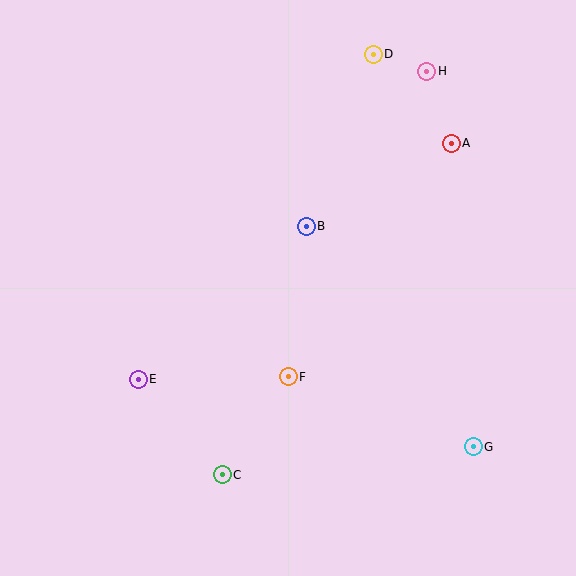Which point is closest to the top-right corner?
Point H is closest to the top-right corner.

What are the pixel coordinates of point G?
Point G is at (473, 447).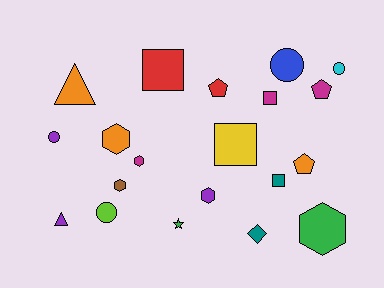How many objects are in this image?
There are 20 objects.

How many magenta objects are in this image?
There are 3 magenta objects.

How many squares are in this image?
There are 4 squares.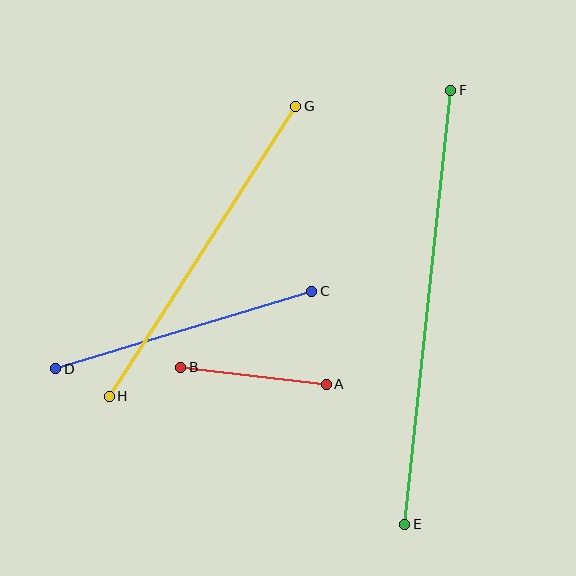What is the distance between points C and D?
The distance is approximately 267 pixels.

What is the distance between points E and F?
The distance is approximately 437 pixels.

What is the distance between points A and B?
The distance is approximately 146 pixels.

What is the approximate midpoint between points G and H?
The midpoint is at approximately (203, 251) pixels.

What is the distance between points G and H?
The distance is approximately 345 pixels.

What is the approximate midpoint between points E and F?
The midpoint is at approximately (428, 307) pixels.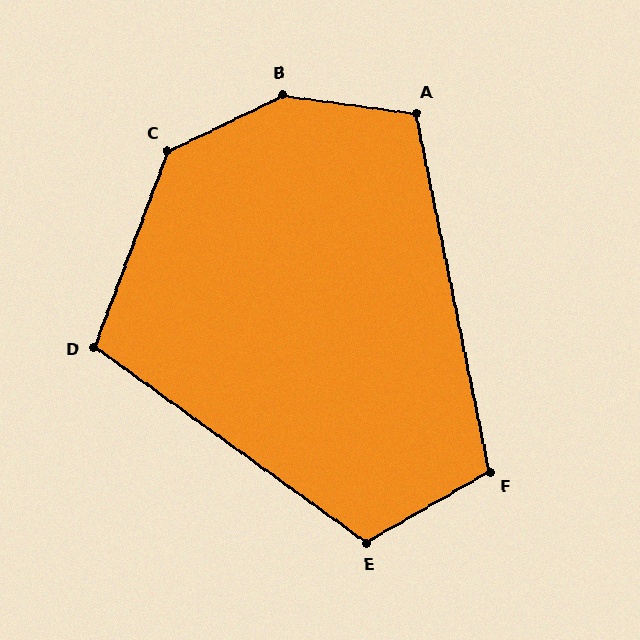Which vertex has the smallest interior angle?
D, at approximately 105 degrees.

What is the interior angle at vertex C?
Approximately 136 degrees (obtuse).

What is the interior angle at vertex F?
Approximately 108 degrees (obtuse).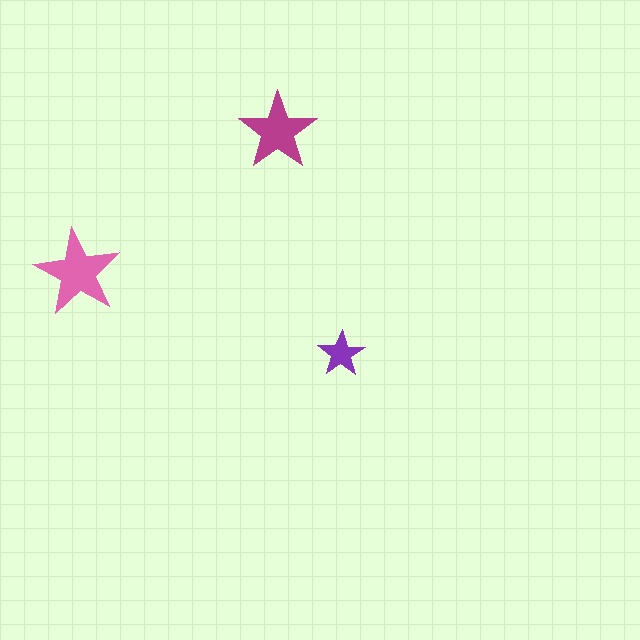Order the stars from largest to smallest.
the pink one, the magenta one, the purple one.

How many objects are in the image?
There are 3 objects in the image.